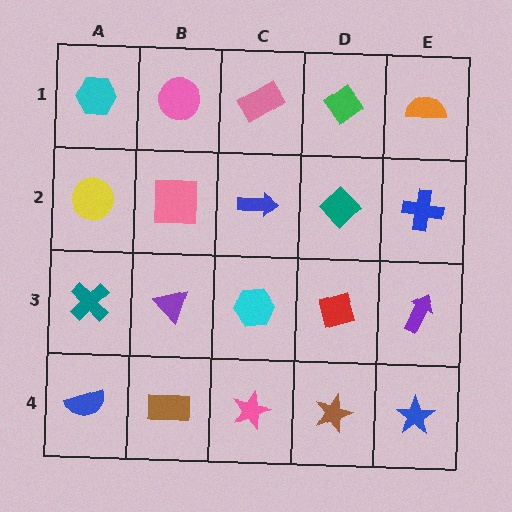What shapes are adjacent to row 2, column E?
An orange semicircle (row 1, column E), a purple arrow (row 3, column E), a teal diamond (row 2, column D).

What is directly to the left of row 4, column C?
A brown rectangle.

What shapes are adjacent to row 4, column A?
A teal cross (row 3, column A), a brown rectangle (row 4, column B).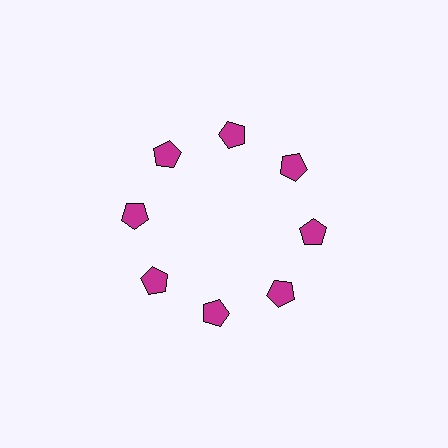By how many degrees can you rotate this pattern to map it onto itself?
The pattern maps onto itself every 45 degrees of rotation.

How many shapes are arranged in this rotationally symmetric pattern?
There are 8 shapes, arranged in 8 groups of 1.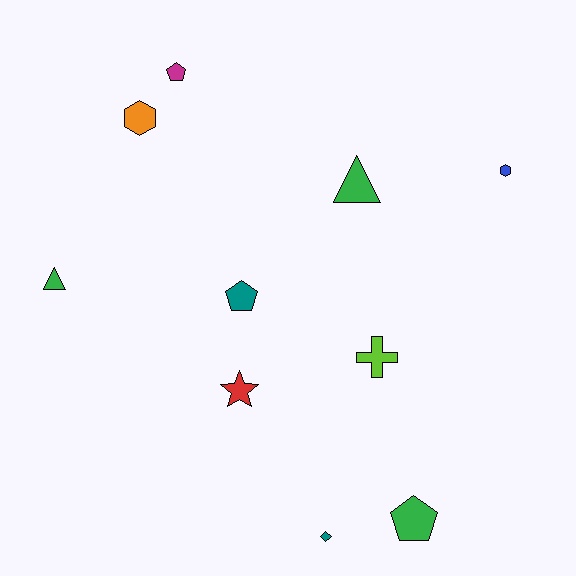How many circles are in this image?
There are no circles.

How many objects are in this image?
There are 10 objects.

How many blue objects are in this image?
There is 1 blue object.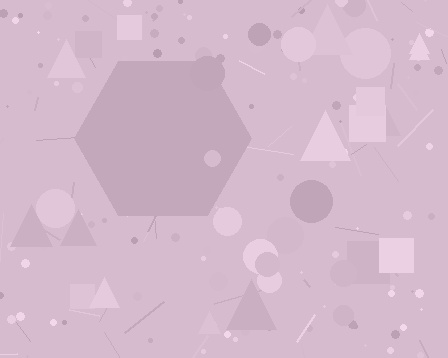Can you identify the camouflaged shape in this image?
The camouflaged shape is a hexagon.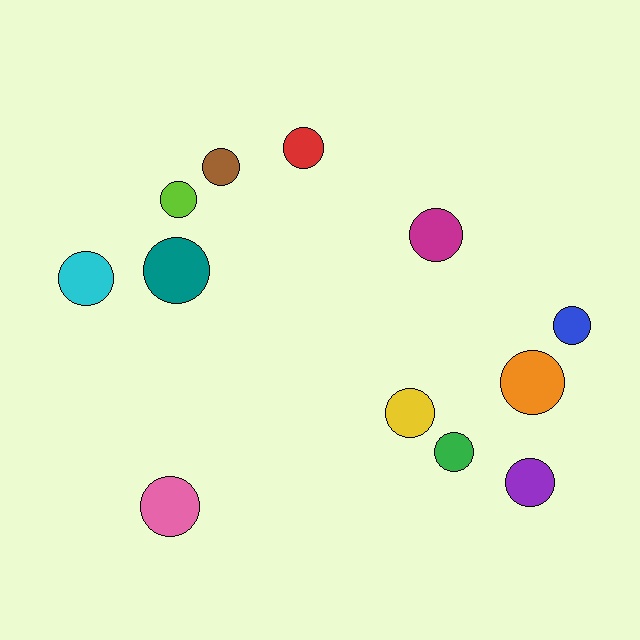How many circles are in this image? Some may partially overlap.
There are 12 circles.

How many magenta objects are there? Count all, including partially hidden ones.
There is 1 magenta object.